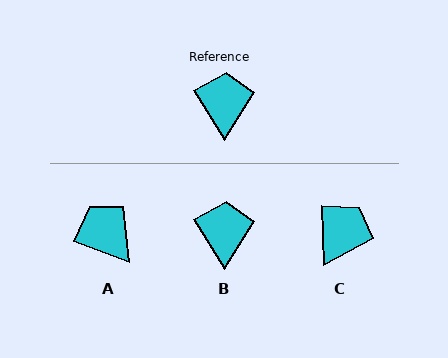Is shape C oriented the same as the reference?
No, it is off by about 31 degrees.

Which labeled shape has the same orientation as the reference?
B.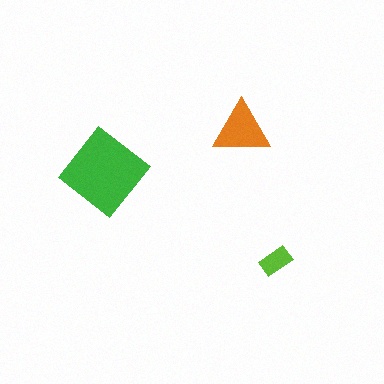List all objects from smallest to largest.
The lime rectangle, the orange triangle, the green diamond.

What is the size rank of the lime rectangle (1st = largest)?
3rd.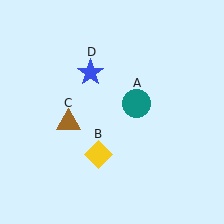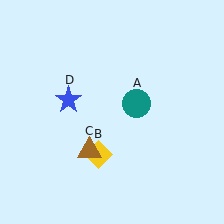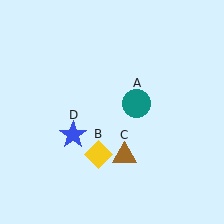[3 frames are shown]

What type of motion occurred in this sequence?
The brown triangle (object C), blue star (object D) rotated counterclockwise around the center of the scene.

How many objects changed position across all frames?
2 objects changed position: brown triangle (object C), blue star (object D).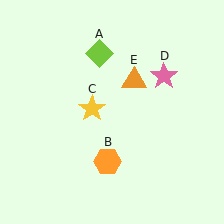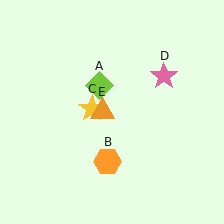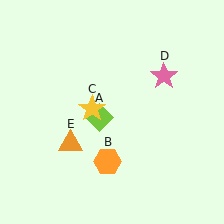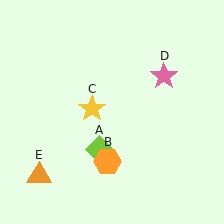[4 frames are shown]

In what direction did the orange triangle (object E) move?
The orange triangle (object E) moved down and to the left.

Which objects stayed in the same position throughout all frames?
Orange hexagon (object B) and yellow star (object C) and pink star (object D) remained stationary.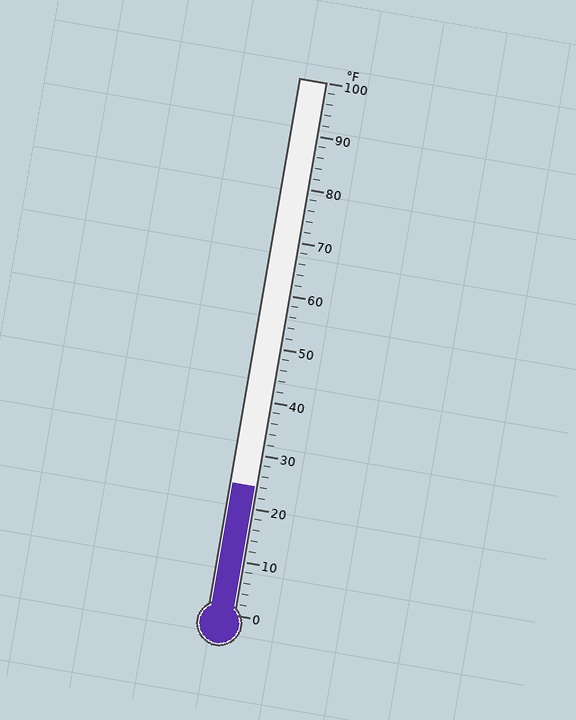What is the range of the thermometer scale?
The thermometer scale ranges from 0°F to 100°F.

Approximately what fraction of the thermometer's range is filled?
The thermometer is filled to approximately 25% of its range.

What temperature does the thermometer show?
The thermometer shows approximately 24°F.